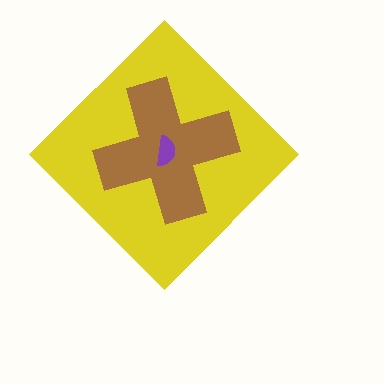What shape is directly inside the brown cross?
The purple semicircle.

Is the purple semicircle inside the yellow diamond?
Yes.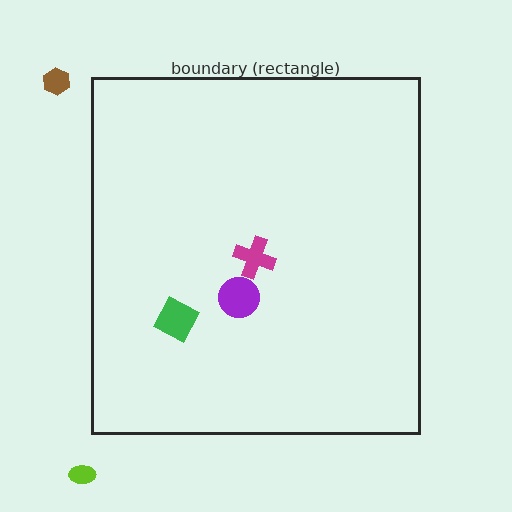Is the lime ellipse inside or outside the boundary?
Outside.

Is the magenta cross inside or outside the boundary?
Inside.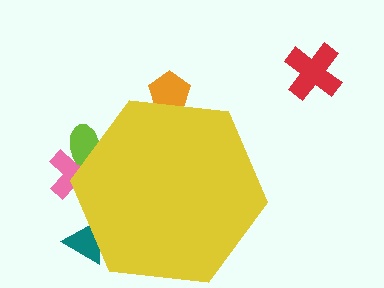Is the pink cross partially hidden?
Yes, the pink cross is partially hidden behind the yellow hexagon.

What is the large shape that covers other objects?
A yellow hexagon.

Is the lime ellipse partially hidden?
Yes, the lime ellipse is partially hidden behind the yellow hexagon.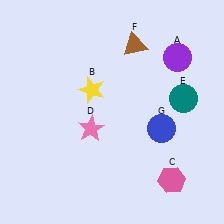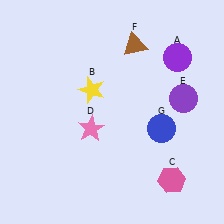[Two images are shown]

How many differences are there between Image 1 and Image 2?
There is 1 difference between the two images.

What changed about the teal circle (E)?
In Image 1, E is teal. In Image 2, it changed to purple.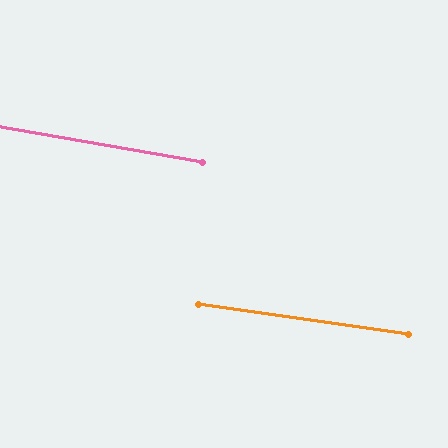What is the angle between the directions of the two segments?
Approximately 2 degrees.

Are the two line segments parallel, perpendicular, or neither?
Parallel — their directions differ by only 1.6°.